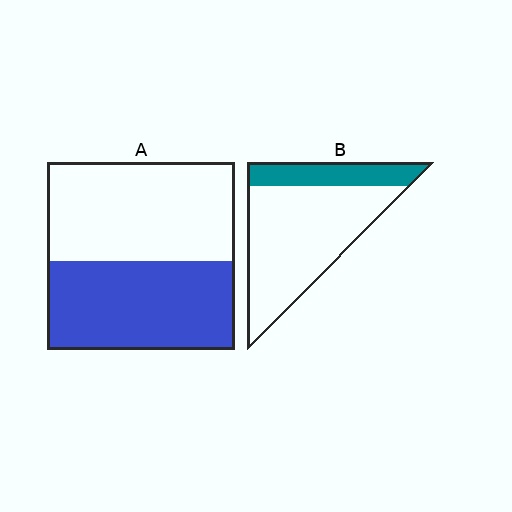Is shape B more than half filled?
No.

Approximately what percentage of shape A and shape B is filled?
A is approximately 45% and B is approximately 25%.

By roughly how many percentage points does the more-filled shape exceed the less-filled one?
By roughly 25 percentage points (A over B).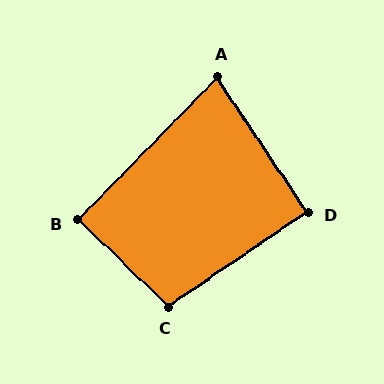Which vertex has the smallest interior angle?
A, at approximately 78 degrees.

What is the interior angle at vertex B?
Approximately 90 degrees (approximately right).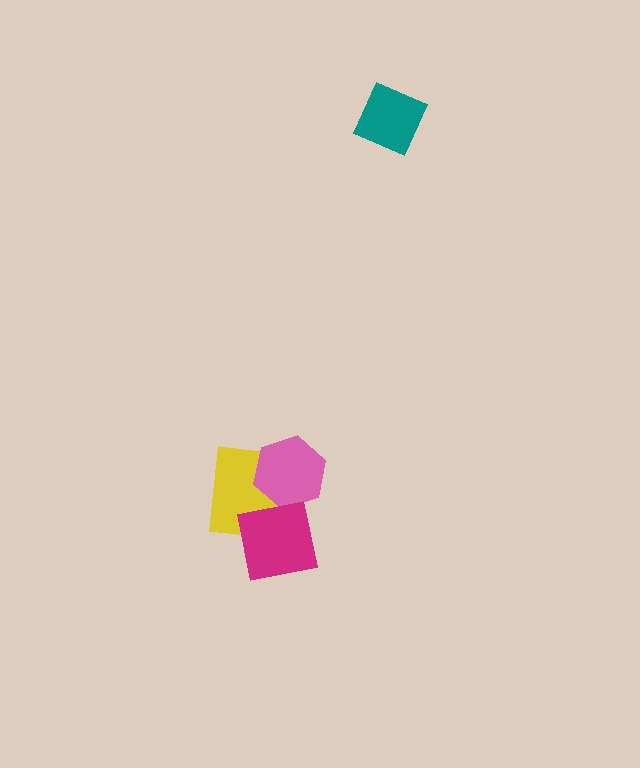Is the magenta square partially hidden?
No, no other shape covers it.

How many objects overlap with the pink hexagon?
2 objects overlap with the pink hexagon.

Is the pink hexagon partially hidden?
Yes, it is partially covered by another shape.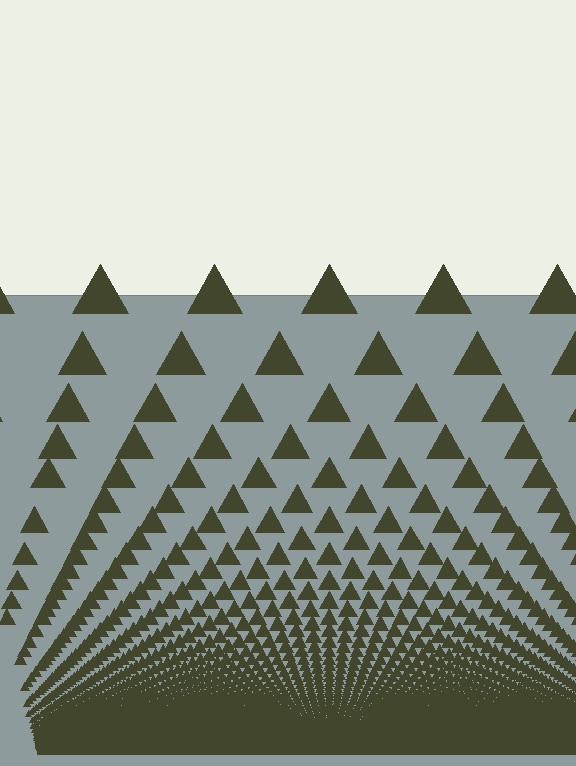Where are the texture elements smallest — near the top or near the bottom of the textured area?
Near the bottom.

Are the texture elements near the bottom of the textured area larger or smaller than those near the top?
Smaller. The gradient is inverted — elements near the bottom are smaller and denser.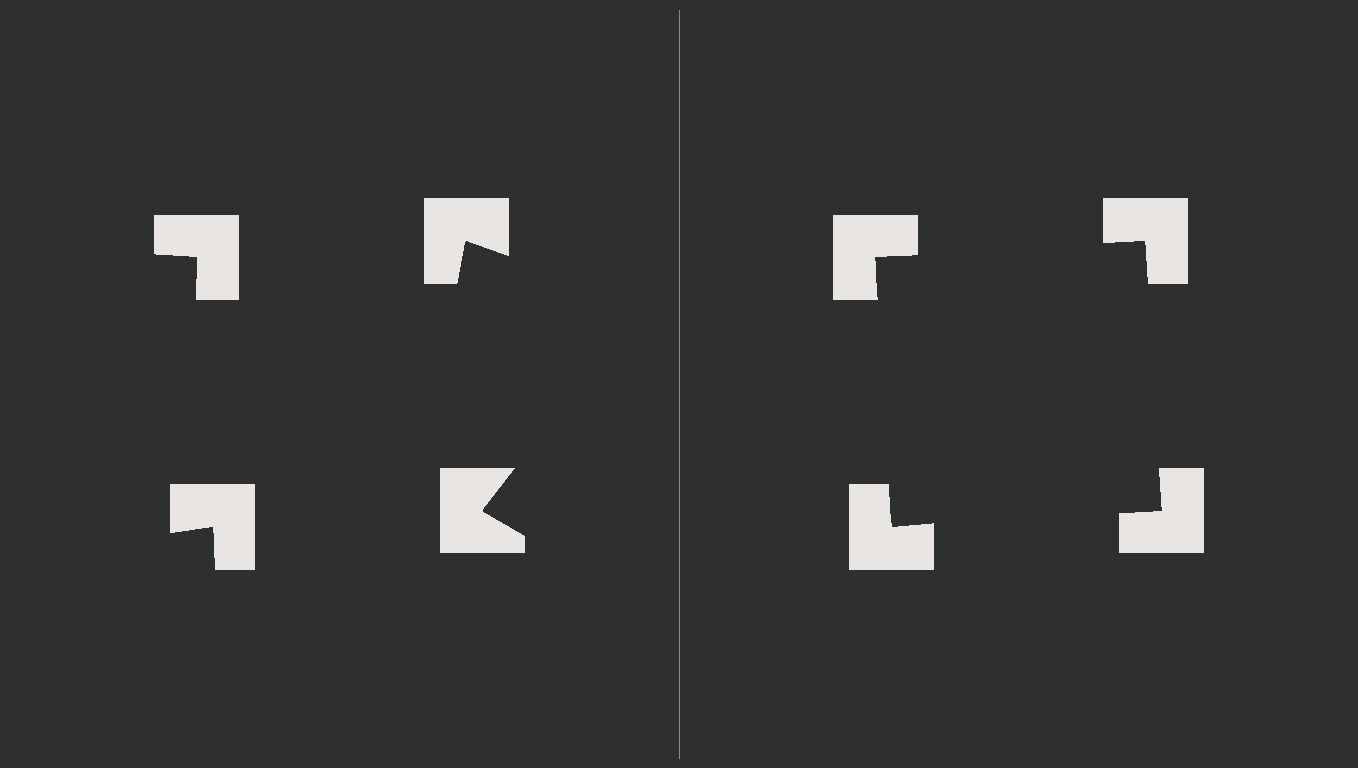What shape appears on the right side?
An illusory square.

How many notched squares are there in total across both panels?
8 — 4 on each side.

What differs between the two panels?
The notched squares are positioned identically on both sides; only the wedge orientations differ. On the right they align to a square; on the left they are misaligned.